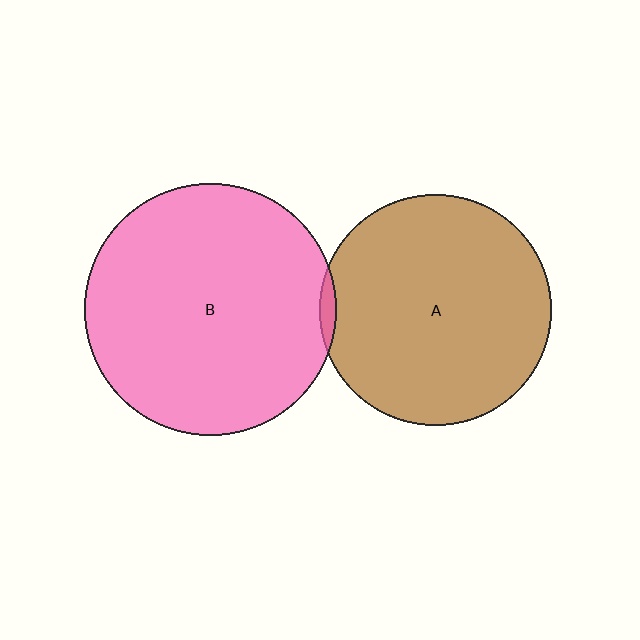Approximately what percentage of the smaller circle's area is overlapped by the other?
Approximately 5%.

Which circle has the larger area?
Circle B (pink).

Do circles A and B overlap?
Yes.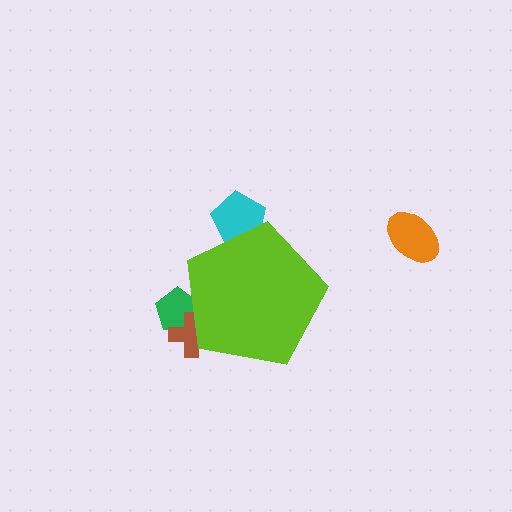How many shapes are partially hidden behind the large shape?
3 shapes are partially hidden.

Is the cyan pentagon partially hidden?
Yes, the cyan pentagon is partially hidden behind the lime pentagon.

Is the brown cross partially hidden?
Yes, the brown cross is partially hidden behind the lime pentagon.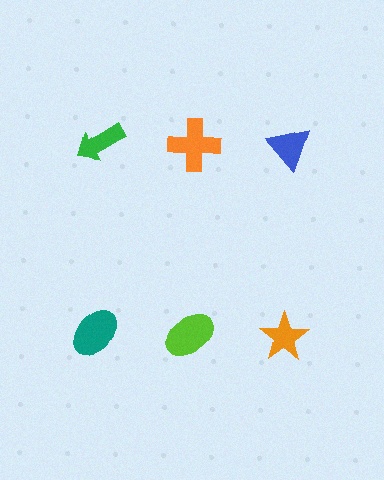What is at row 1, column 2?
An orange cross.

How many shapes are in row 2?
3 shapes.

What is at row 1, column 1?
A green arrow.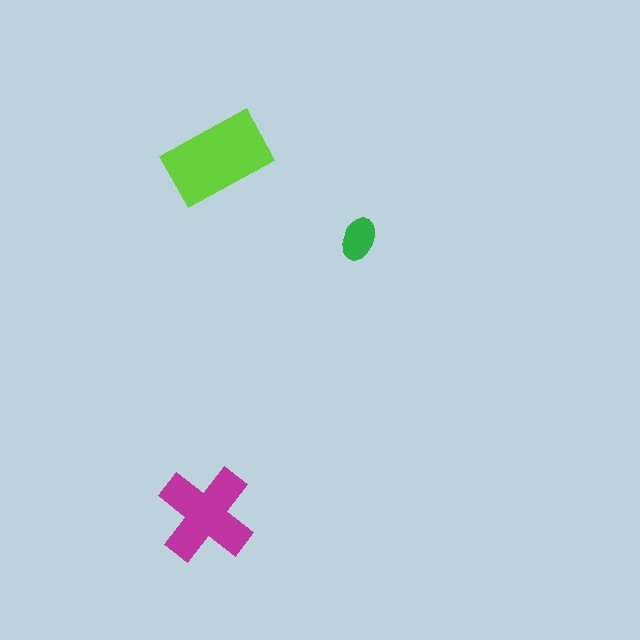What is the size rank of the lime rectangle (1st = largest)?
1st.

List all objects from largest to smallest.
The lime rectangle, the magenta cross, the green ellipse.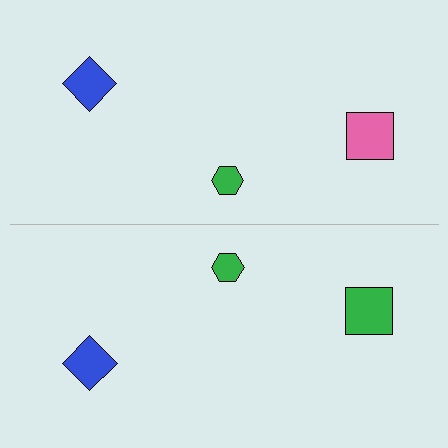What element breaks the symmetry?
The green square on the bottom side breaks the symmetry — its mirror counterpart is pink.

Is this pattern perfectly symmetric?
No, the pattern is not perfectly symmetric. The green square on the bottom side breaks the symmetry — its mirror counterpart is pink.